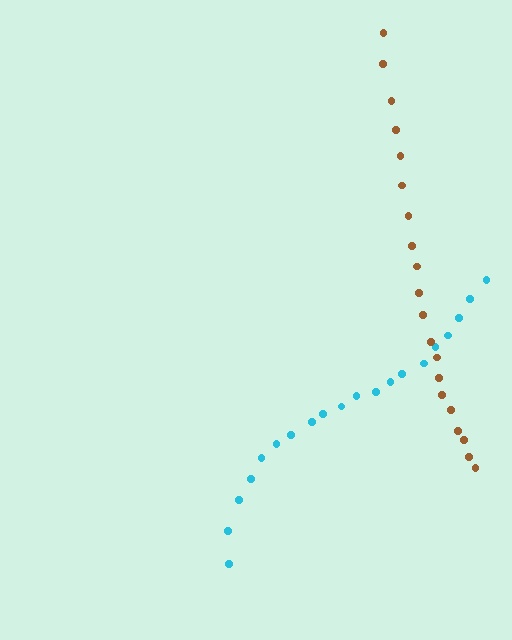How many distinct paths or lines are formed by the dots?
There are 2 distinct paths.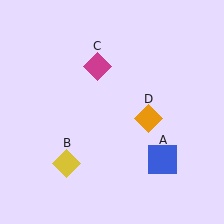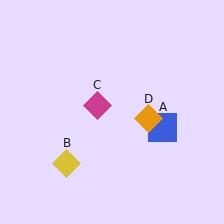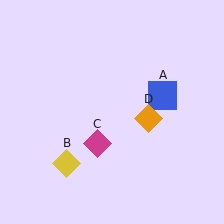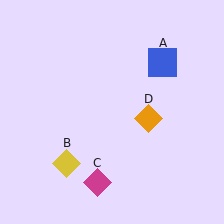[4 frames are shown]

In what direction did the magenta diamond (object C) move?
The magenta diamond (object C) moved down.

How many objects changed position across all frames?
2 objects changed position: blue square (object A), magenta diamond (object C).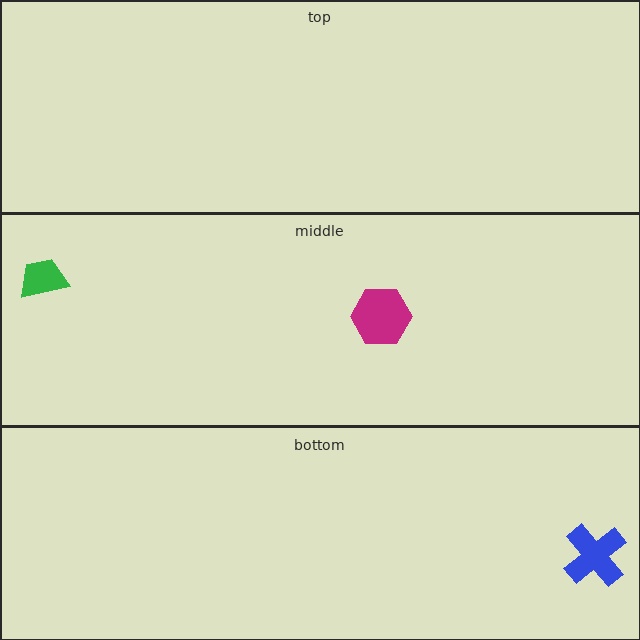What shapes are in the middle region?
The green trapezoid, the magenta hexagon.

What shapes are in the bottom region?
The blue cross.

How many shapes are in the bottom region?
1.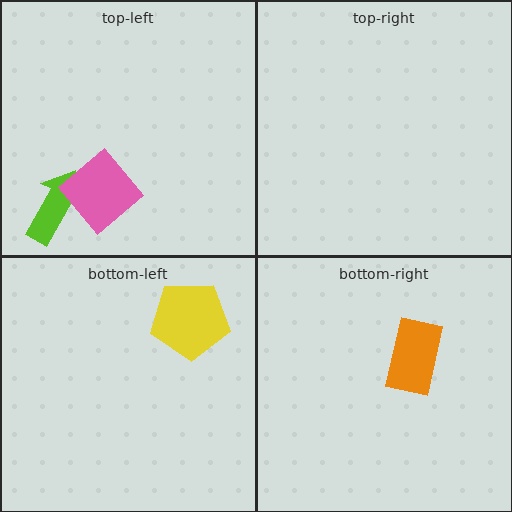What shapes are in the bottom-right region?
The orange rectangle.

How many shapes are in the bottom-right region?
1.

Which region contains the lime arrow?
The top-left region.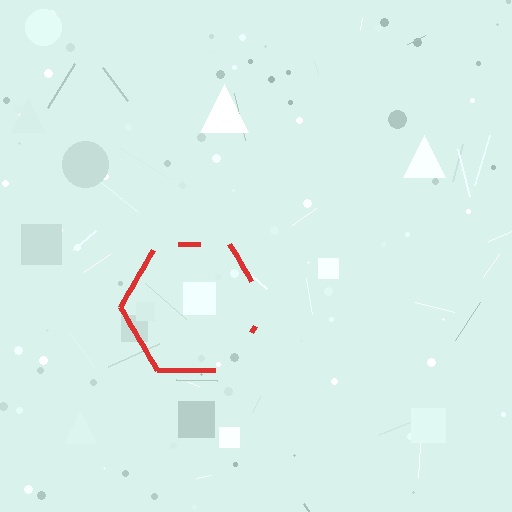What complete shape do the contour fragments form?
The contour fragments form a hexagon.